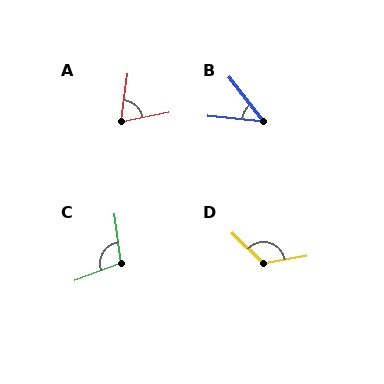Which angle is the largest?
D, at approximately 126 degrees.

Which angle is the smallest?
B, at approximately 47 degrees.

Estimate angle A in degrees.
Approximately 71 degrees.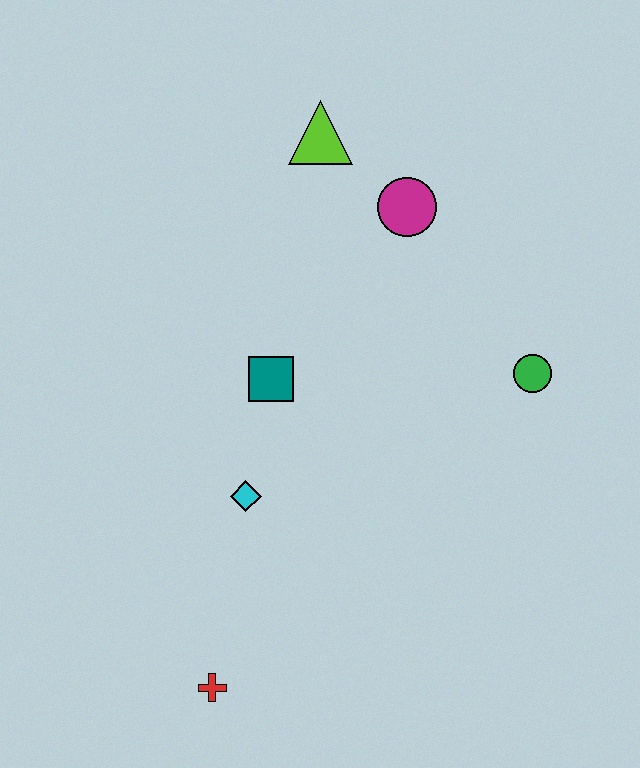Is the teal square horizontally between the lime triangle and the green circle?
No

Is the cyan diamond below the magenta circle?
Yes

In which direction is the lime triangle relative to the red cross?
The lime triangle is above the red cross.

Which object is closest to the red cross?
The cyan diamond is closest to the red cross.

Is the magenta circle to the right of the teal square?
Yes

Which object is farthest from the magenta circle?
The red cross is farthest from the magenta circle.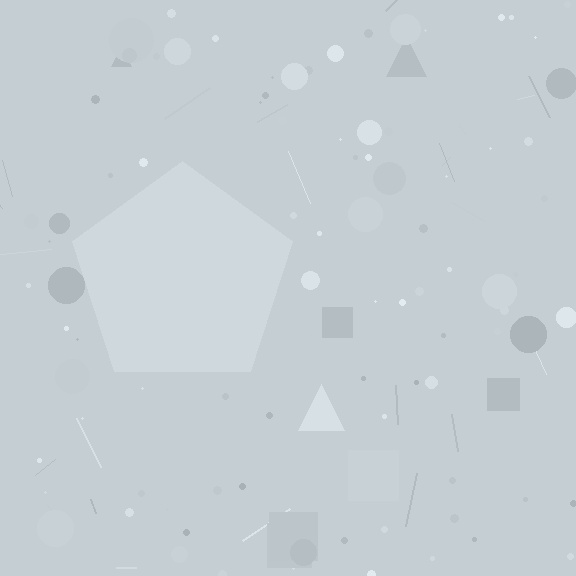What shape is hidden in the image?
A pentagon is hidden in the image.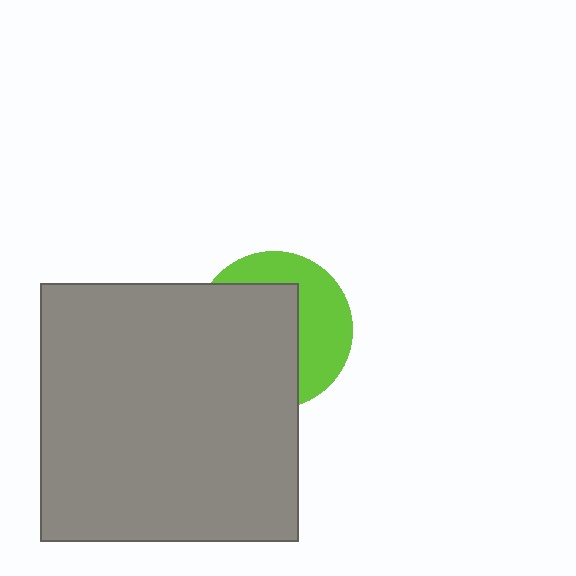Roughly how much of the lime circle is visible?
A small part of it is visible (roughly 41%).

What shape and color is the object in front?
The object in front is a gray square.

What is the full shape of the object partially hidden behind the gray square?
The partially hidden object is a lime circle.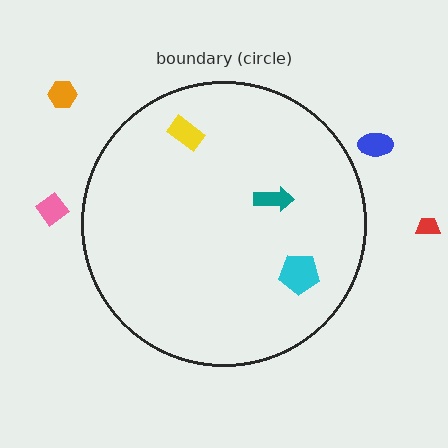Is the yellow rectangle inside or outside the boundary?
Inside.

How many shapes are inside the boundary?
3 inside, 4 outside.